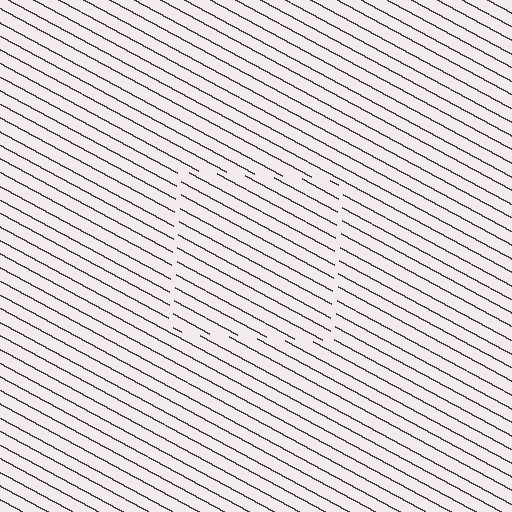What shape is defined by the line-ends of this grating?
An illusory square. The interior of the shape contains the same grating, shifted by half a period — the contour is defined by the phase discontinuity where line-ends from the inner and outer gratings abut.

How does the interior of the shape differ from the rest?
The interior of the shape contains the same grating, shifted by half a period — the contour is defined by the phase discontinuity where line-ends from the inner and outer gratings abut.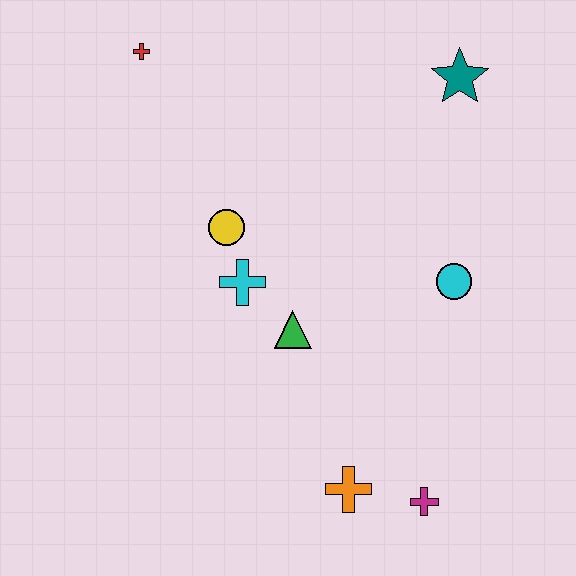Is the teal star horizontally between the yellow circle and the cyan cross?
No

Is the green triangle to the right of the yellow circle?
Yes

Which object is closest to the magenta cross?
The orange cross is closest to the magenta cross.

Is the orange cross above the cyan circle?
No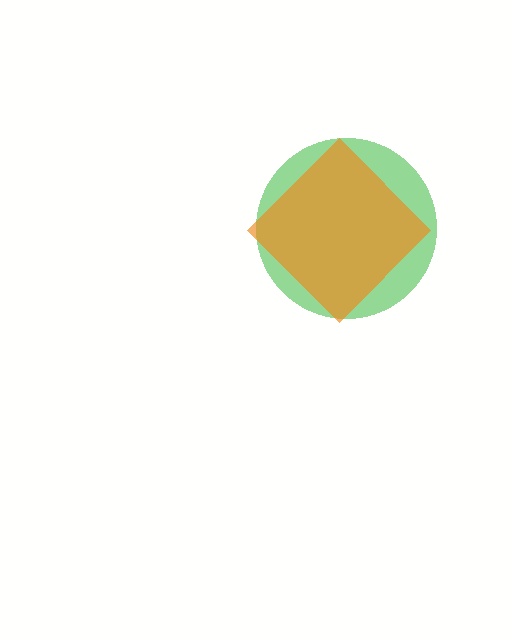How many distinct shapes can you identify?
There are 2 distinct shapes: a green circle, an orange diamond.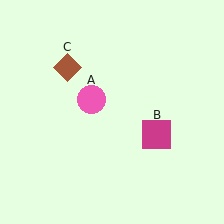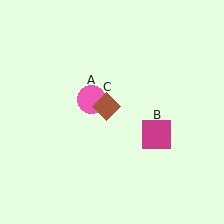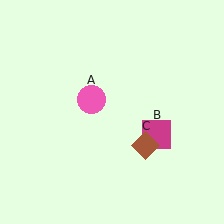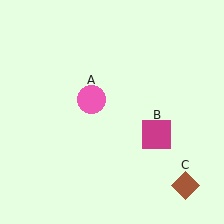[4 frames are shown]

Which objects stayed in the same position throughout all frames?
Pink circle (object A) and magenta square (object B) remained stationary.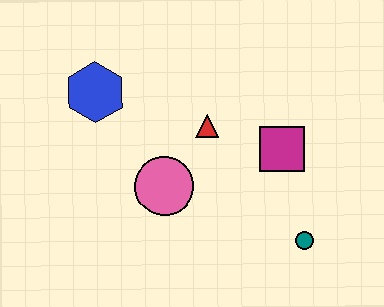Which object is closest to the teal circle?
The magenta square is closest to the teal circle.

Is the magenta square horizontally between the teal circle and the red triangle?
Yes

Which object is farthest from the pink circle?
The teal circle is farthest from the pink circle.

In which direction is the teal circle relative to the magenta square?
The teal circle is below the magenta square.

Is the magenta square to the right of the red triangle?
Yes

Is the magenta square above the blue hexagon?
No